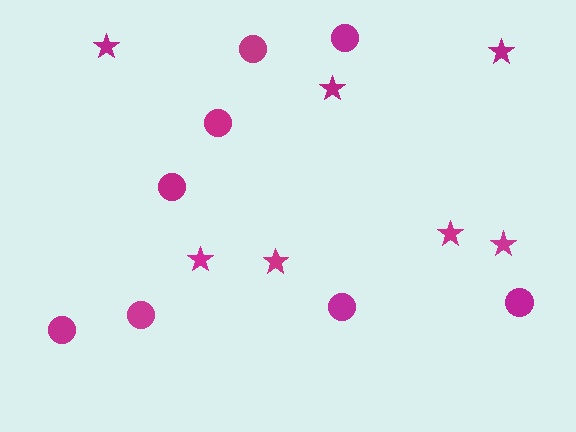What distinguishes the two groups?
There are 2 groups: one group of circles (8) and one group of stars (7).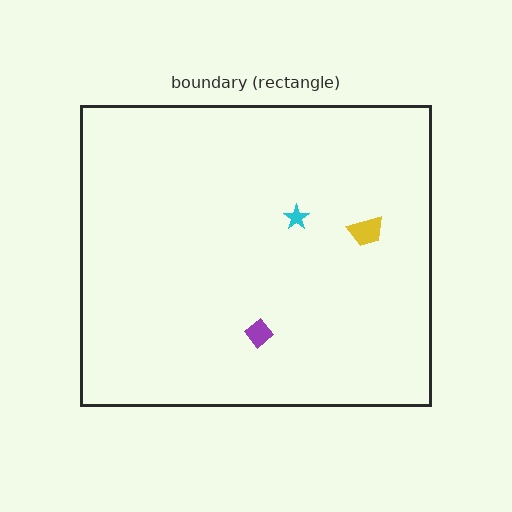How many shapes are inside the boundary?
3 inside, 0 outside.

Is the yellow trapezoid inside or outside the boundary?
Inside.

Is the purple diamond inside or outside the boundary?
Inside.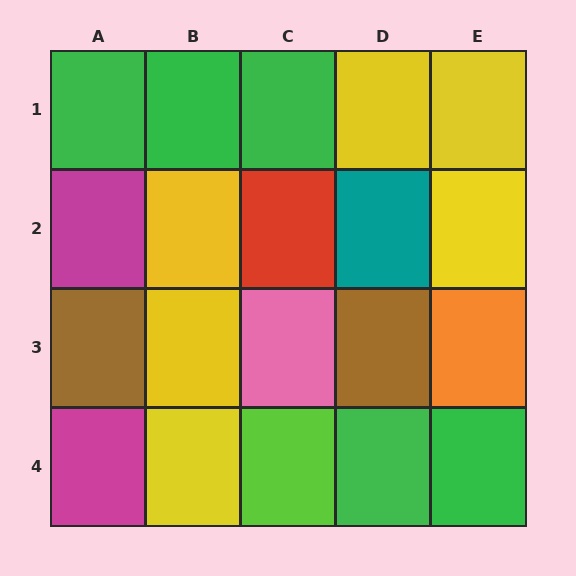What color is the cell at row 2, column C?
Red.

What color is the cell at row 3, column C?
Pink.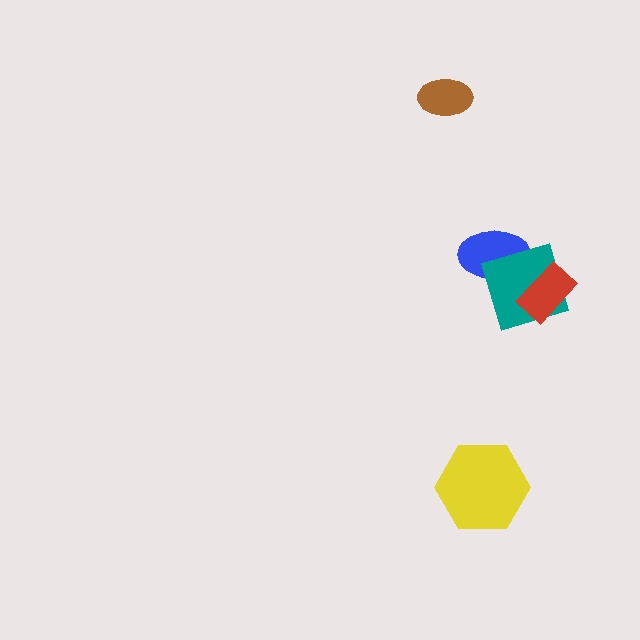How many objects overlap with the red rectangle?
1 object overlaps with the red rectangle.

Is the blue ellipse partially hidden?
Yes, it is partially covered by another shape.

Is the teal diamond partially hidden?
Yes, it is partially covered by another shape.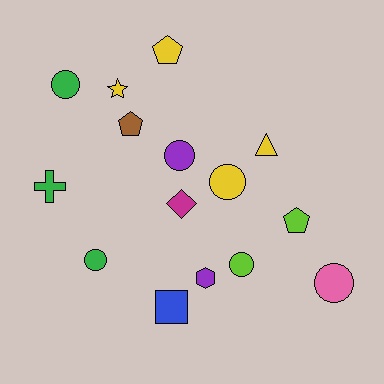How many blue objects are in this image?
There is 1 blue object.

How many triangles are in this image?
There is 1 triangle.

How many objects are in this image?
There are 15 objects.